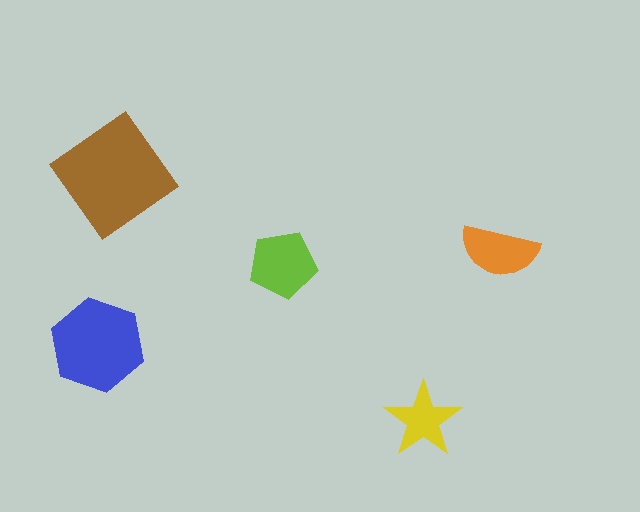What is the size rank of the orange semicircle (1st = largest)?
4th.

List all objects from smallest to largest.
The yellow star, the orange semicircle, the lime pentagon, the blue hexagon, the brown diamond.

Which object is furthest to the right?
The orange semicircle is rightmost.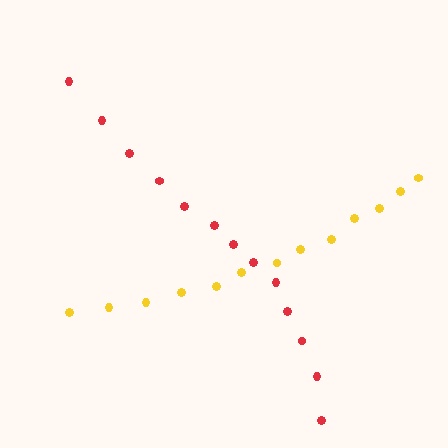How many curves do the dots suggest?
There are 2 distinct paths.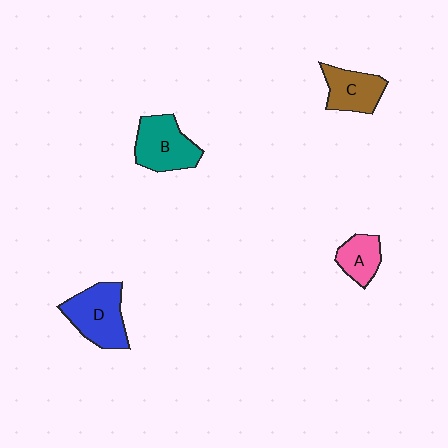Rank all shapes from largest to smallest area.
From largest to smallest: D (blue), B (teal), C (brown), A (pink).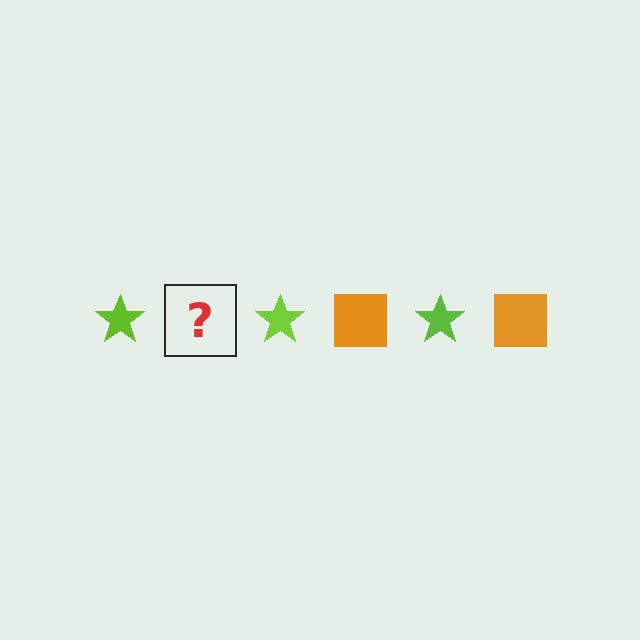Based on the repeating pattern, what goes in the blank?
The blank should be an orange square.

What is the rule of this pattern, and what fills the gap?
The rule is that the pattern alternates between lime star and orange square. The gap should be filled with an orange square.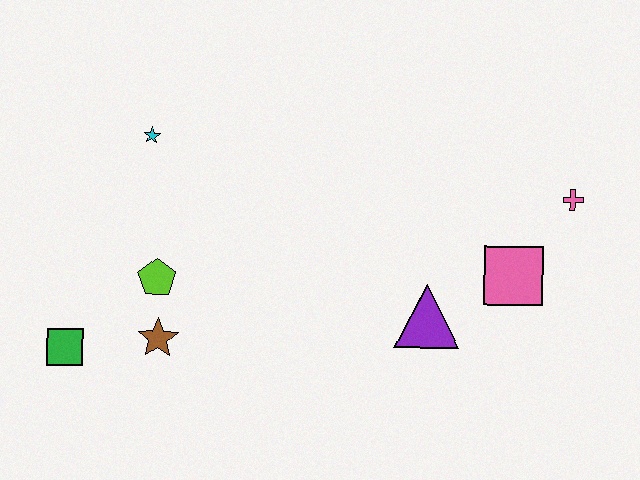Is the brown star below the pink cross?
Yes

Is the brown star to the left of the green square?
No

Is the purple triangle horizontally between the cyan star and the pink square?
Yes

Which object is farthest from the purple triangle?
The green square is farthest from the purple triangle.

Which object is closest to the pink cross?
The pink square is closest to the pink cross.